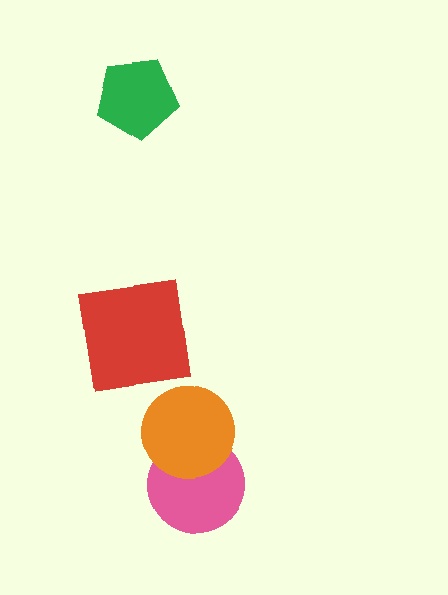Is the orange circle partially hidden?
No, no other shape covers it.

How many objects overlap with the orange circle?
1 object overlaps with the orange circle.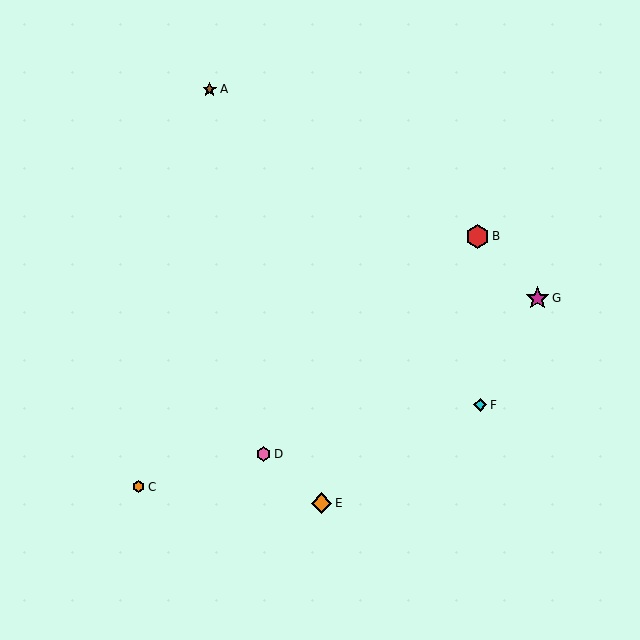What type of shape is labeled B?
Shape B is a red hexagon.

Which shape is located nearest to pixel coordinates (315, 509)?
The orange diamond (labeled E) at (321, 503) is nearest to that location.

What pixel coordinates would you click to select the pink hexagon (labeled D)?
Click at (263, 454) to select the pink hexagon D.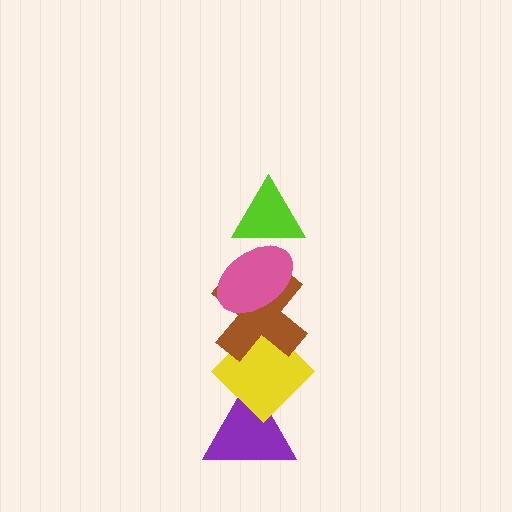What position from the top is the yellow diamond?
The yellow diamond is 4th from the top.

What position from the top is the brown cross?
The brown cross is 3rd from the top.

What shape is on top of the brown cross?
The pink ellipse is on top of the brown cross.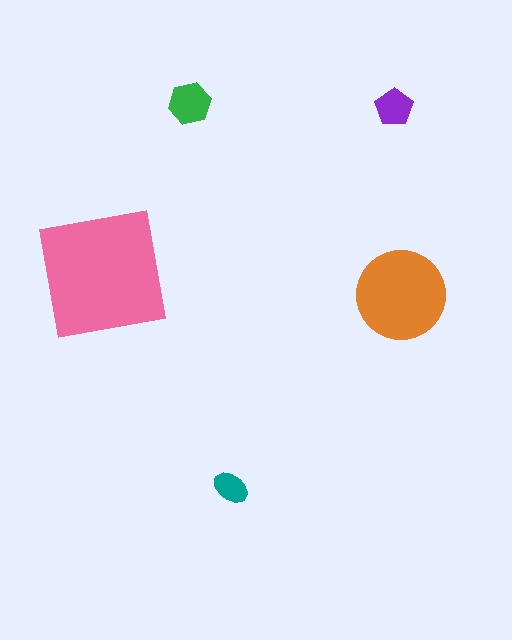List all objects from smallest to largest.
The teal ellipse, the purple pentagon, the green hexagon, the orange circle, the pink square.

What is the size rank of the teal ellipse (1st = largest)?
5th.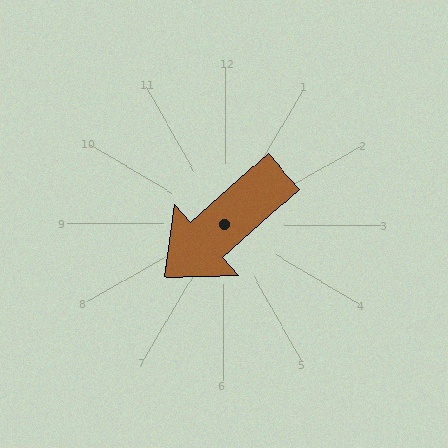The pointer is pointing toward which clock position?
Roughly 8 o'clock.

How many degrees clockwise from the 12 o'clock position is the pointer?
Approximately 228 degrees.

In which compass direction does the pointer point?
Southwest.